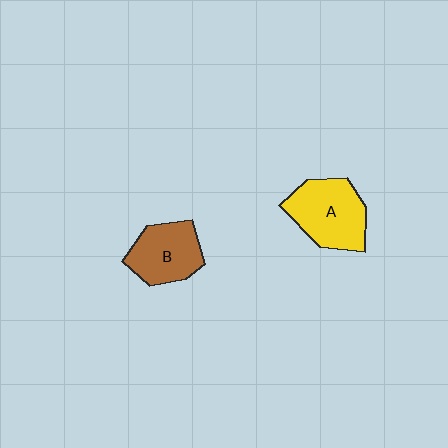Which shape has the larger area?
Shape A (yellow).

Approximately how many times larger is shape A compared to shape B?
Approximately 1.2 times.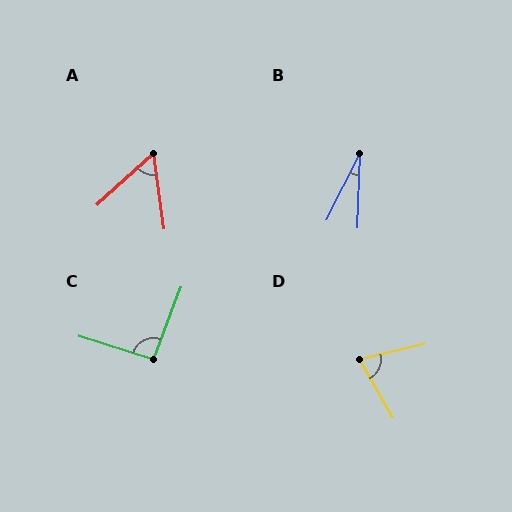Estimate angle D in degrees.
Approximately 74 degrees.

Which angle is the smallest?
B, at approximately 25 degrees.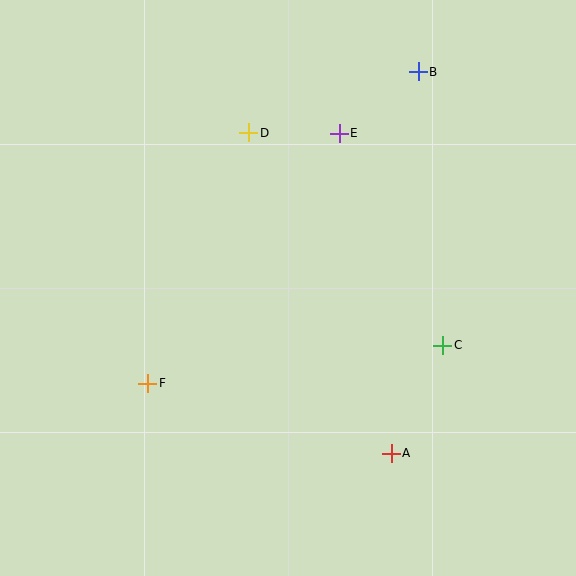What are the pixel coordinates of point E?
Point E is at (339, 133).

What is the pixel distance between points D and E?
The distance between D and E is 90 pixels.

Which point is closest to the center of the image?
Point D at (249, 133) is closest to the center.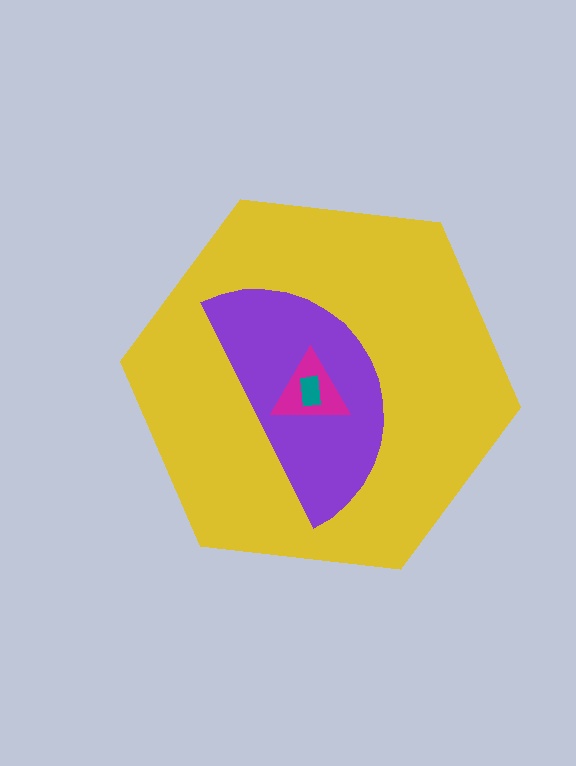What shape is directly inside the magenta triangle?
The teal rectangle.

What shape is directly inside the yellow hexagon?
The purple semicircle.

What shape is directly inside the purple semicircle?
The magenta triangle.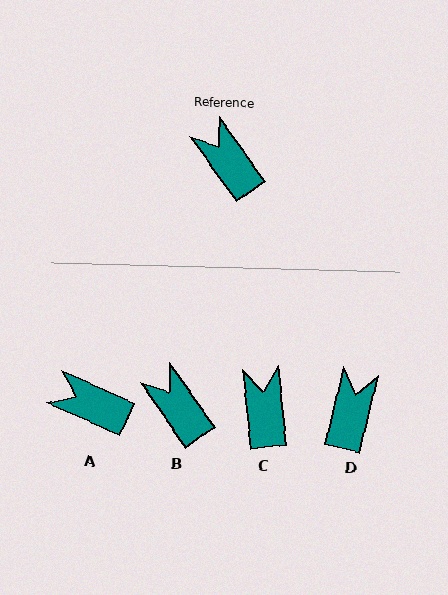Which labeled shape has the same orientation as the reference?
B.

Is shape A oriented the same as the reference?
No, it is off by about 31 degrees.